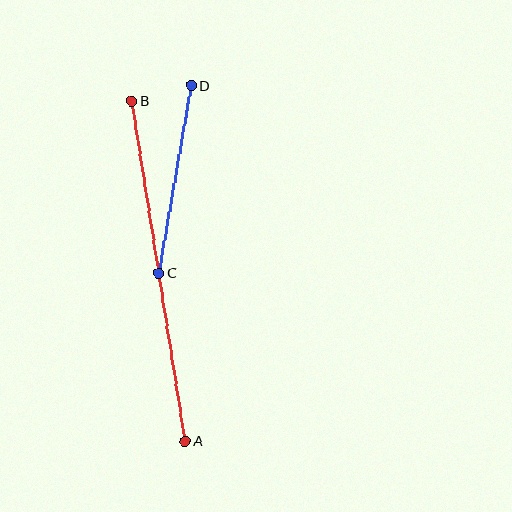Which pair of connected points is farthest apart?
Points A and B are farthest apart.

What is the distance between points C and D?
The distance is approximately 190 pixels.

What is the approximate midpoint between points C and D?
The midpoint is at approximately (175, 179) pixels.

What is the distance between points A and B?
The distance is approximately 344 pixels.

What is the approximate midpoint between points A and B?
The midpoint is at approximately (159, 271) pixels.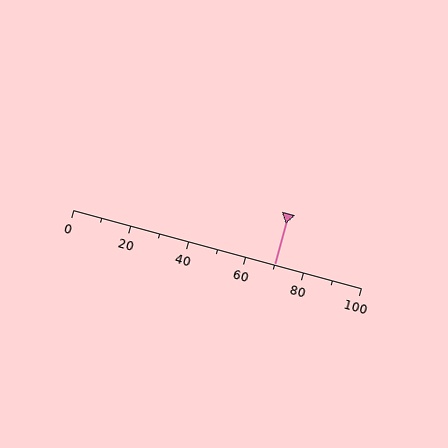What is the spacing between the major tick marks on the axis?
The major ticks are spaced 20 apart.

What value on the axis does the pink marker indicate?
The marker indicates approximately 70.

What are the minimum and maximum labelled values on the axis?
The axis runs from 0 to 100.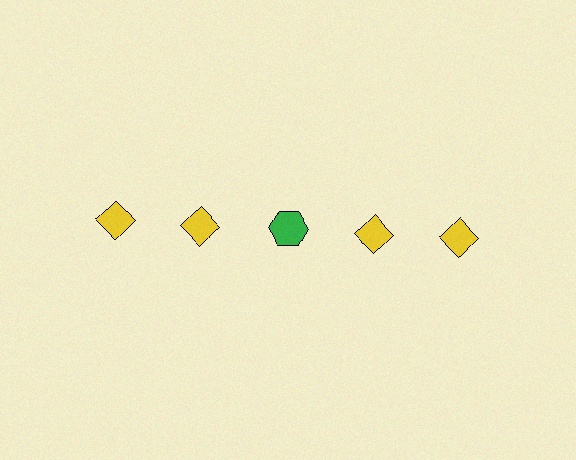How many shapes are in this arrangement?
There are 5 shapes arranged in a grid pattern.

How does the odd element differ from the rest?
It differs in both color (green instead of yellow) and shape (hexagon instead of diamond).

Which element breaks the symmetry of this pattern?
The green hexagon in the top row, center column breaks the symmetry. All other shapes are yellow diamonds.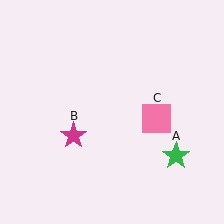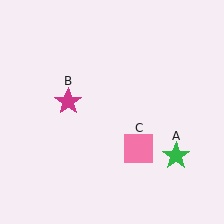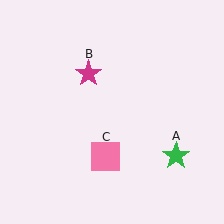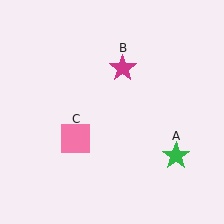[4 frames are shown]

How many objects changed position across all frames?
2 objects changed position: magenta star (object B), pink square (object C).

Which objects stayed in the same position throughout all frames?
Green star (object A) remained stationary.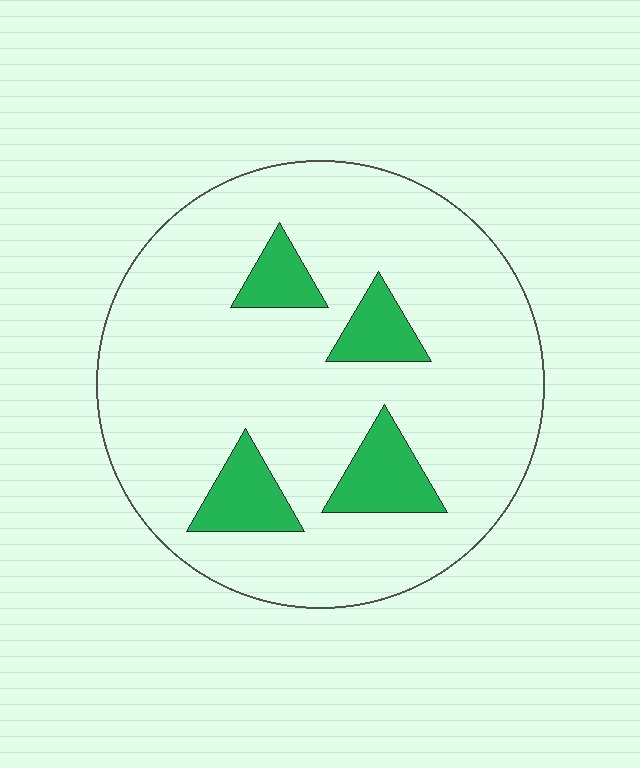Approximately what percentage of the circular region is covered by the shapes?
Approximately 15%.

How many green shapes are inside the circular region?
4.